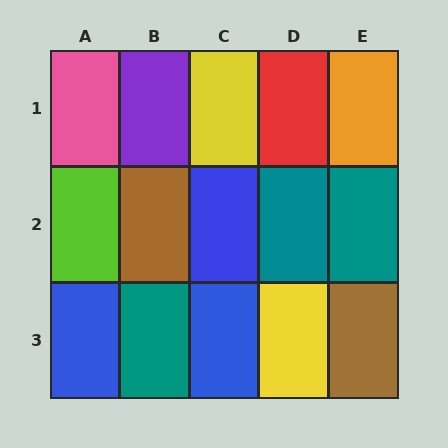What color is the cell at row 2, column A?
Lime.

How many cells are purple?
1 cell is purple.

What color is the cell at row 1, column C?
Yellow.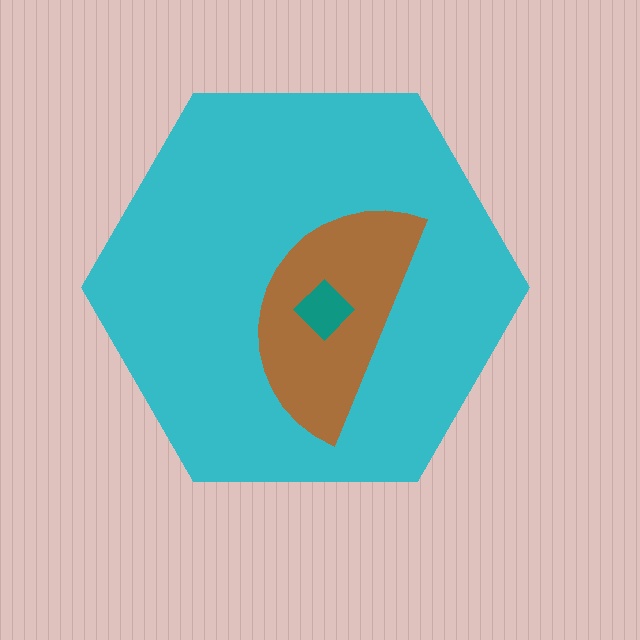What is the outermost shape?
The cyan hexagon.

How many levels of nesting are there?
3.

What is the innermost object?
The teal diamond.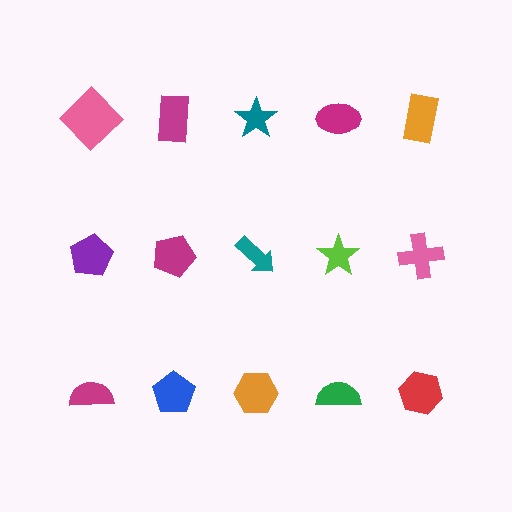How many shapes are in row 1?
5 shapes.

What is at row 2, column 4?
A lime star.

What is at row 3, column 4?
A green semicircle.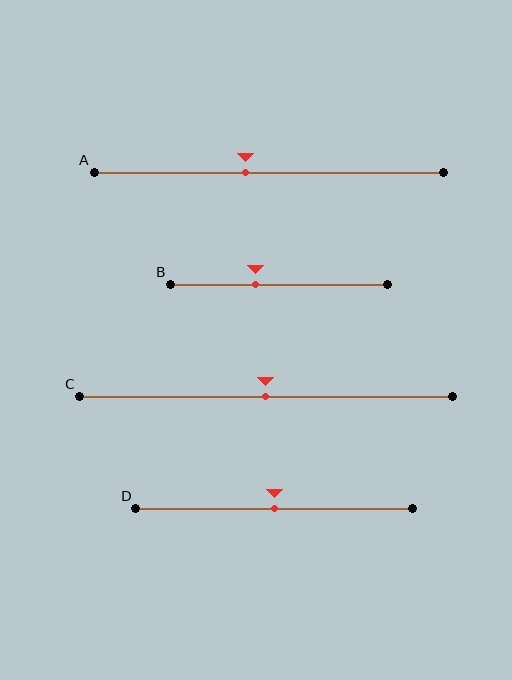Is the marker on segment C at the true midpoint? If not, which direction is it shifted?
Yes, the marker on segment C is at the true midpoint.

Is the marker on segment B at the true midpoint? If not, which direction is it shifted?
No, the marker on segment B is shifted to the left by about 11% of the segment length.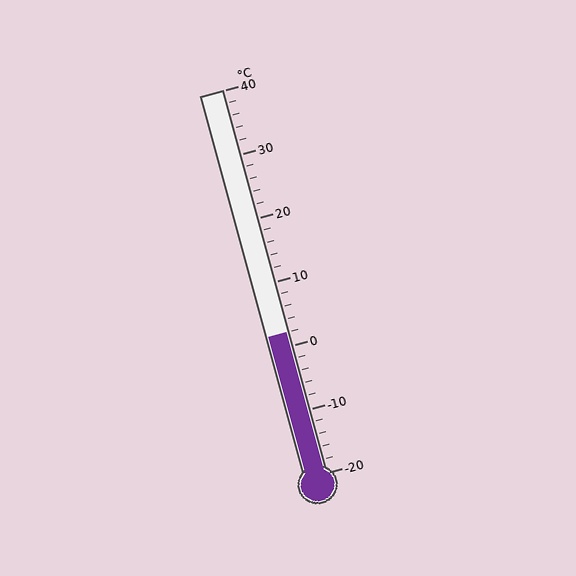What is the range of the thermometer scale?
The thermometer scale ranges from -20°C to 40°C.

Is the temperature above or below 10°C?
The temperature is below 10°C.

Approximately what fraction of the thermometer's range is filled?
The thermometer is filled to approximately 35% of its range.